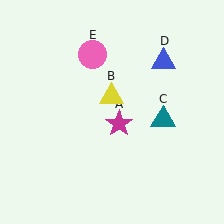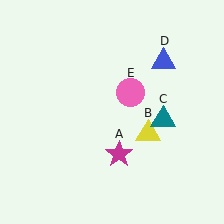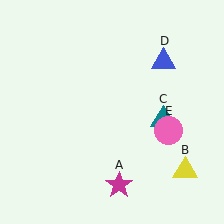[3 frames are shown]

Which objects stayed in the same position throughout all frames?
Teal triangle (object C) and blue triangle (object D) remained stationary.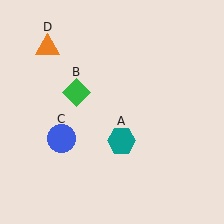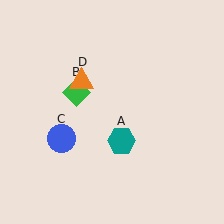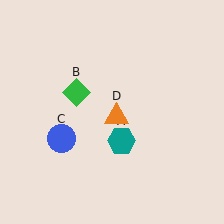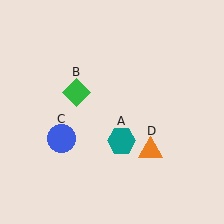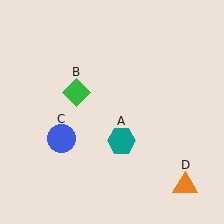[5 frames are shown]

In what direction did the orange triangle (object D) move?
The orange triangle (object D) moved down and to the right.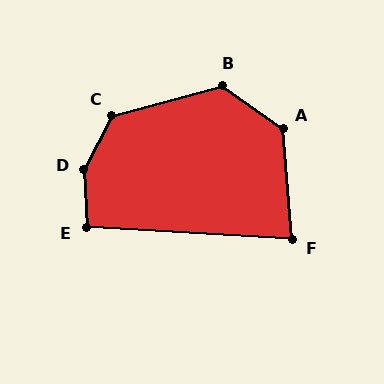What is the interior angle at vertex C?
Approximately 133 degrees (obtuse).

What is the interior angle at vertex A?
Approximately 130 degrees (obtuse).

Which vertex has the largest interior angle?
D, at approximately 149 degrees.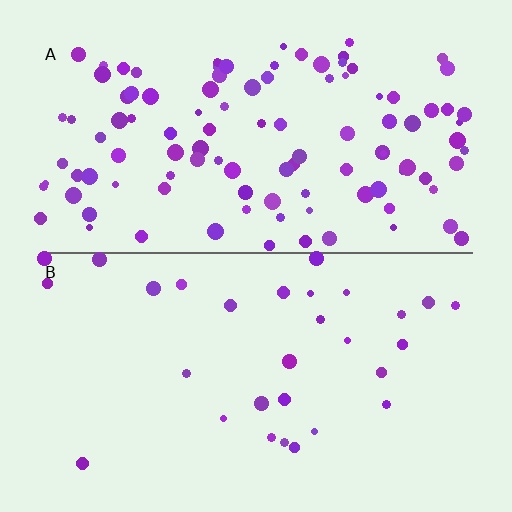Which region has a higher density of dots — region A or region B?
A (the top).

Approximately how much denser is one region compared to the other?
Approximately 3.6× — region A over region B.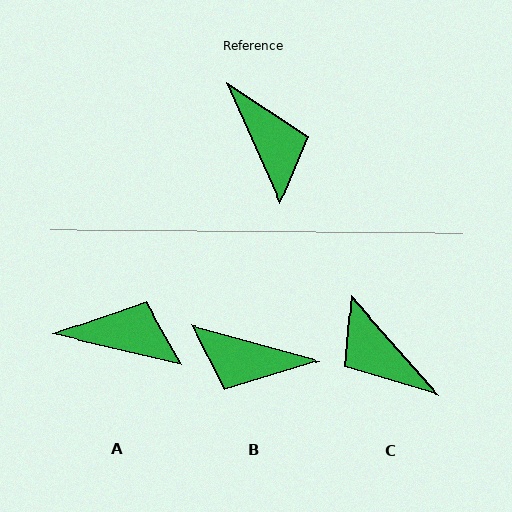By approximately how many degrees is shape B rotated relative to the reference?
Approximately 130 degrees clockwise.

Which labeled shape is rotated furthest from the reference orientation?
C, about 163 degrees away.